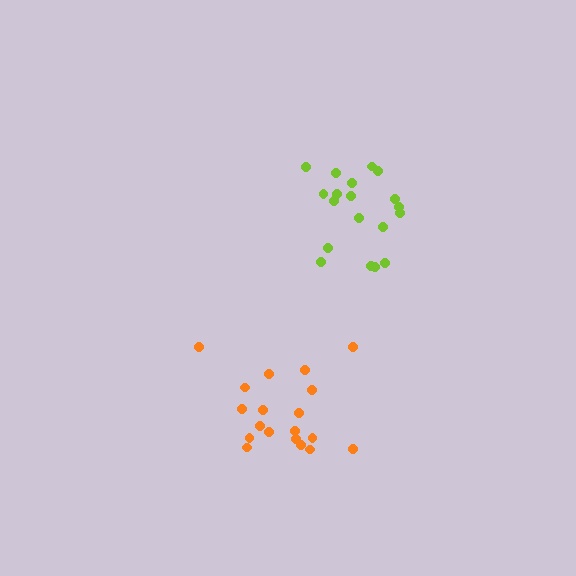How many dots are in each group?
Group 1: 19 dots, Group 2: 19 dots (38 total).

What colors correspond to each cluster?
The clusters are colored: lime, orange.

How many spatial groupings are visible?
There are 2 spatial groupings.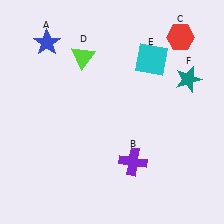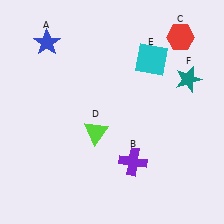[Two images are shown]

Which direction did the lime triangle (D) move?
The lime triangle (D) moved down.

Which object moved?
The lime triangle (D) moved down.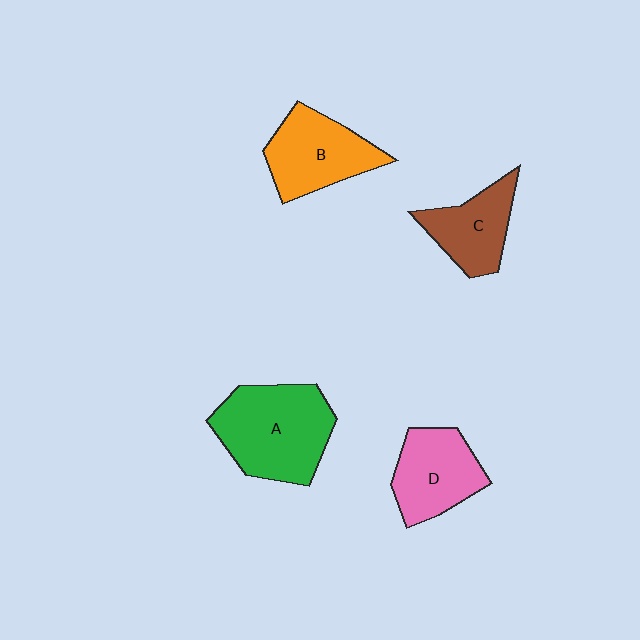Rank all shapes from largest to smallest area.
From largest to smallest: A (green), B (orange), D (pink), C (brown).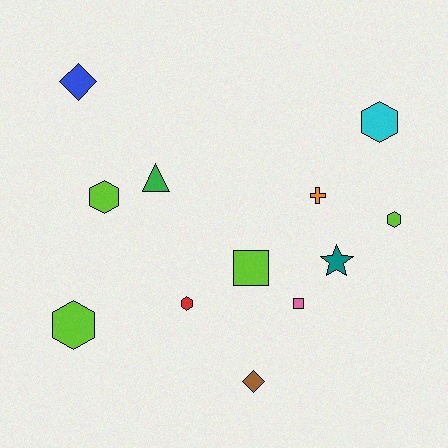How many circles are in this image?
There are no circles.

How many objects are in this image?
There are 12 objects.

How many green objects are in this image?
There is 1 green object.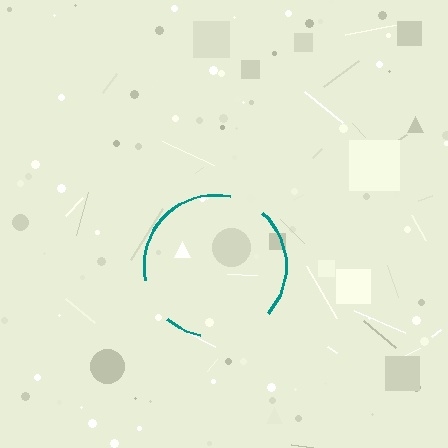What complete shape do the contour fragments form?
The contour fragments form a circle.